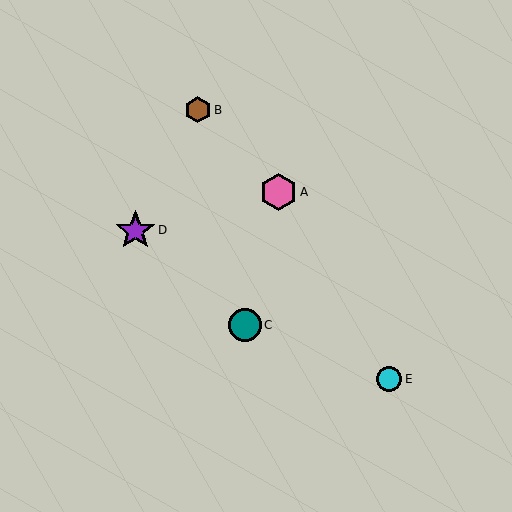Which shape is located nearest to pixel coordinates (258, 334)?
The teal circle (labeled C) at (245, 325) is nearest to that location.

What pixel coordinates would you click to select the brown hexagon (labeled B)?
Click at (198, 110) to select the brown hexagon B.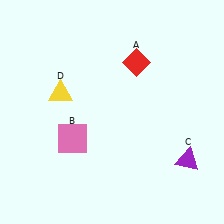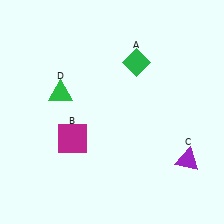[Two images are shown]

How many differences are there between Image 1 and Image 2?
There are 3 differences between the two images.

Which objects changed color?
A changed from red to green. B changed from pink to magenta. D changed from yellow to green.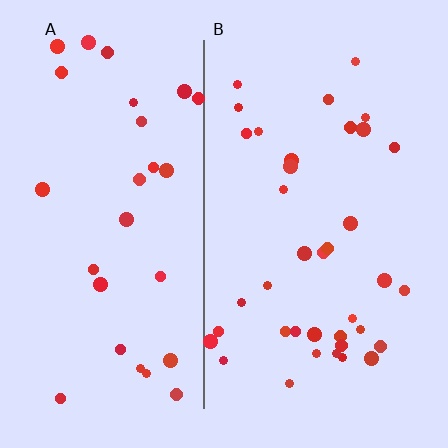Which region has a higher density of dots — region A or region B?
B (the right).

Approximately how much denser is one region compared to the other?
Approximately 1.3× — region B over region A.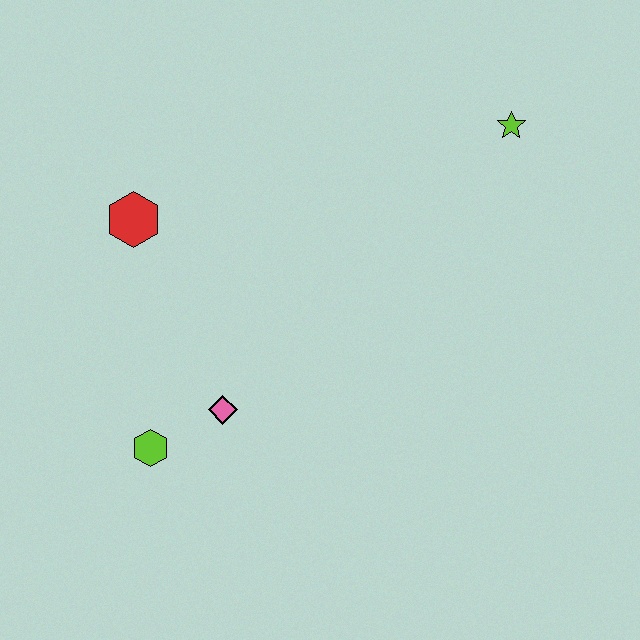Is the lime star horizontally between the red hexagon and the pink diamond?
No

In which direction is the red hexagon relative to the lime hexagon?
The red hexagon is above the lime hexagon.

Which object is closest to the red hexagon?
The pink diamond is closest to the red hexagon.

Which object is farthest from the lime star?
The lime hexagon is farthest from the lime star.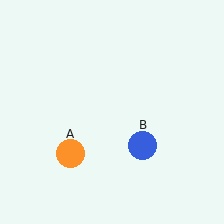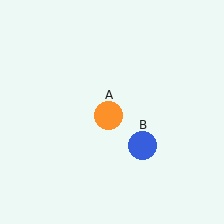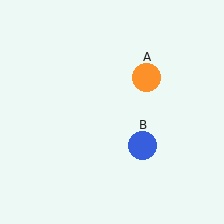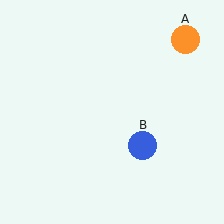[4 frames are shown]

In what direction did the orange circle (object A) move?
The orange circle (object A) moved up and to the right.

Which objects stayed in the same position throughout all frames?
Blue circle (object B) remained stationary.